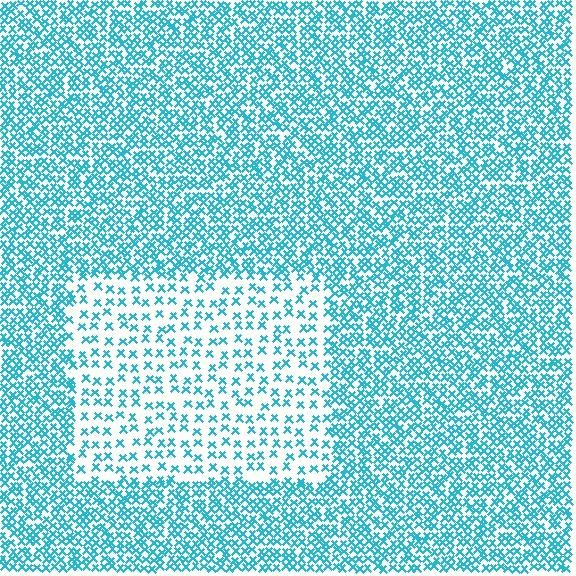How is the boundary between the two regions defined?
The boundary is defined by a change in element density (approximately 2.4x ratio). All elements are the same color, size, and shape.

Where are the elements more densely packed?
The elements are more densely packed outside the rectangle boundary.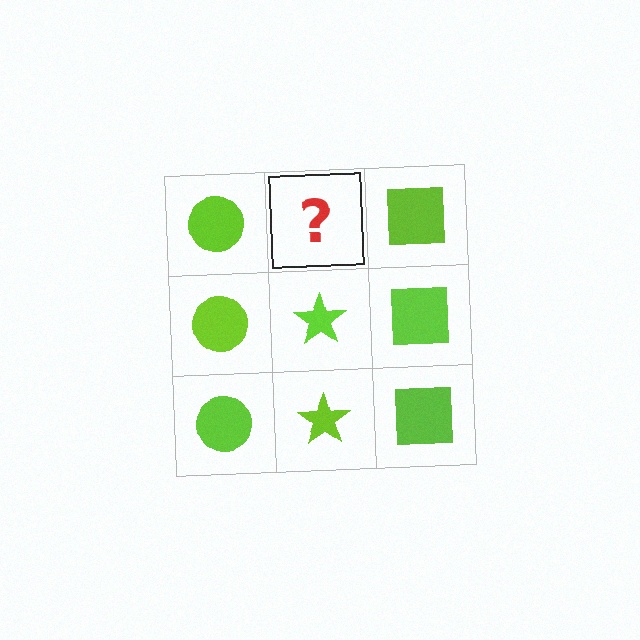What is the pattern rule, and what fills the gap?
The rule is that each column has a consistent shape. The gap should be filled with a lime star.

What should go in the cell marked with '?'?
The missing cell should contain a lime star.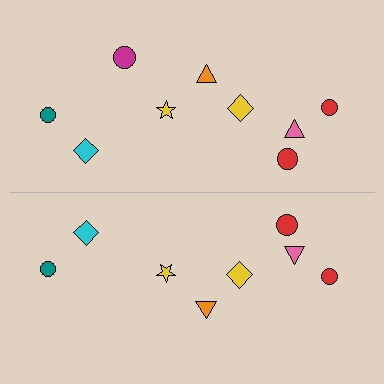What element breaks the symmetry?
A magenta circle is missing from the bottom side.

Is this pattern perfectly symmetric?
No, the pattern is not perfectly symmetric. A magenta circle is missing from the bottom side.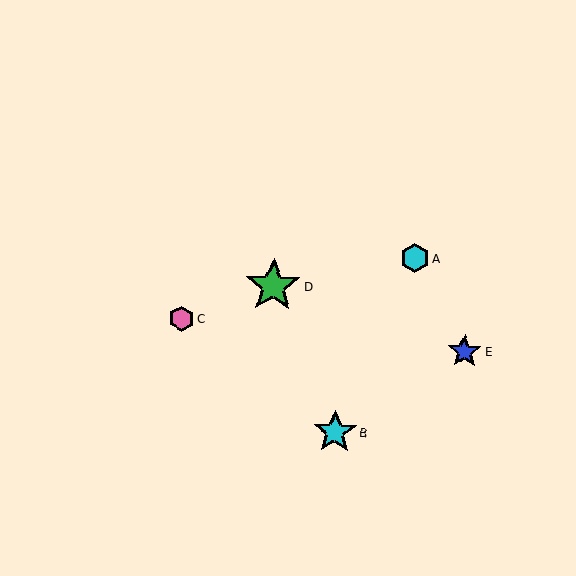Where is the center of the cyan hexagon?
The center of the cyan hexagon is at (415, 258).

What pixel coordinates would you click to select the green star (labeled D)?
Click at (273, 286) to select the green star D.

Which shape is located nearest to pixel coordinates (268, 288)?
The green star (labeled D) at (273, 286) is nearest to that location.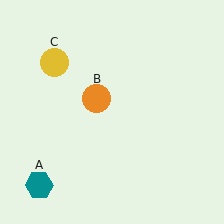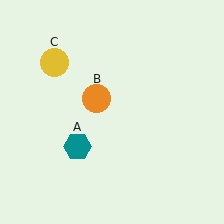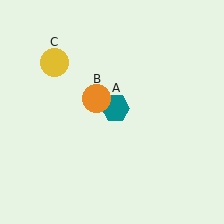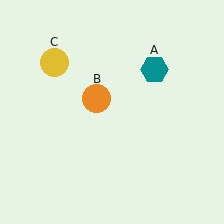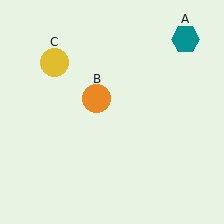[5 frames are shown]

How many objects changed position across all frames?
1 object changed position: teal hexagon (object A).